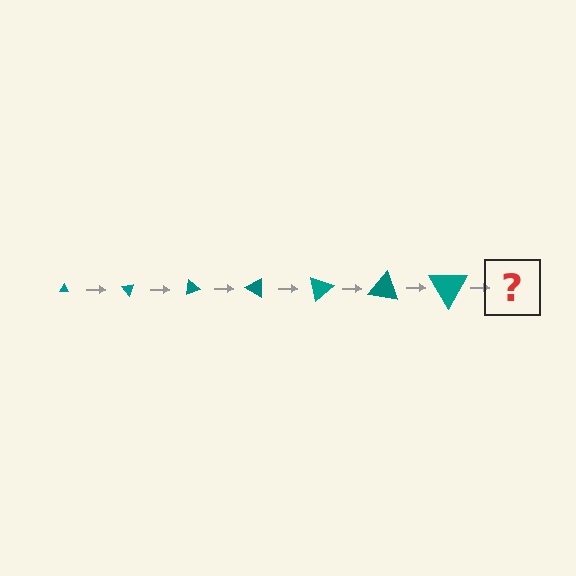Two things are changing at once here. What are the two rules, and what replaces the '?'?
The two rules are that the triangle grows larger each step and it rotates 50 degrees each step. The '?' should be a triangle, larger than the previous one and rotated 350 degrees from the start.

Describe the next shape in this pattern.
It should be a triangle, larger than the previous one and rotated 350 degrees from the start.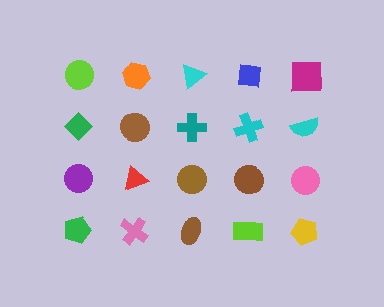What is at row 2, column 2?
A brown circle.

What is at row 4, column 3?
A brown ellipse.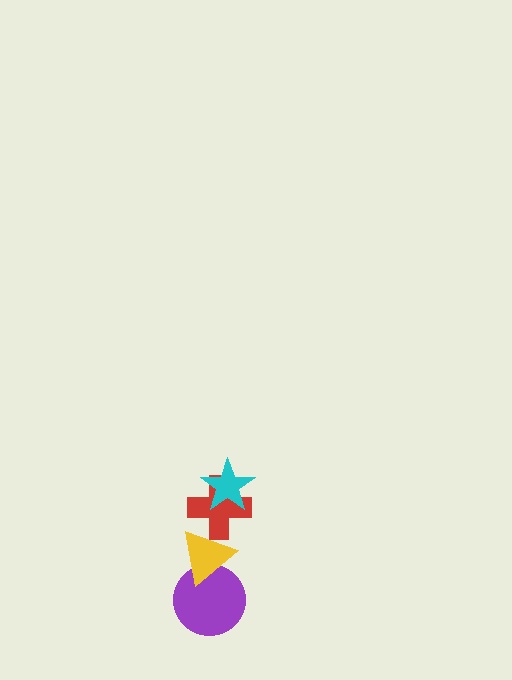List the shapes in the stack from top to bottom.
From top to bottom: the cyan star, the red cross, the yellow triangle, the purple circle.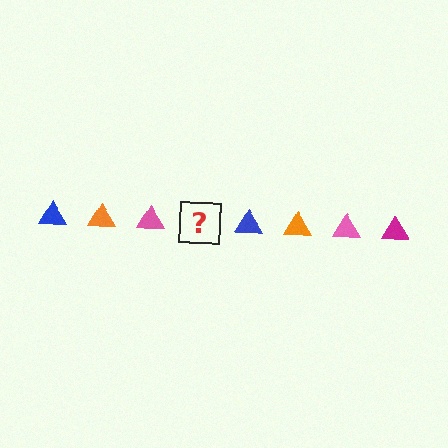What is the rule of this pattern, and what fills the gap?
The rule is that the pattern cycles through blue, orange, pink, magenta triangles. The gap should be filled with a magenta triangle.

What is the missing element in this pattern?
The missing element is a magenta triangle.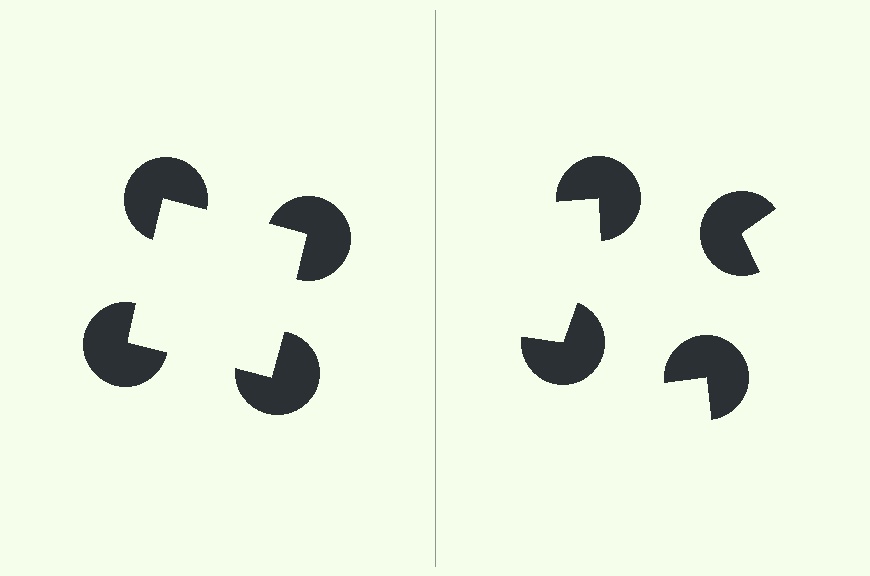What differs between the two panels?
The pac-man discs are positioned identically on both sides; only the wedge orientations differ. On the left they align to a square; on the right they are misaligned.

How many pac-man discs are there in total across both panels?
8 — 4 on each side.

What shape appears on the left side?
An illusory square.